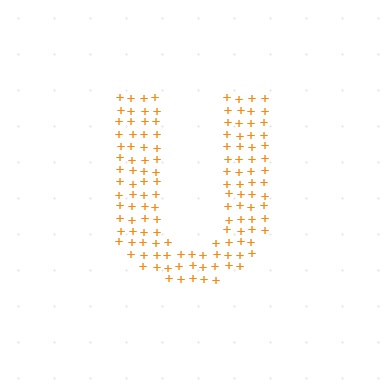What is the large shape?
The large shape is the letter U.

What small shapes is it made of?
It is made of small plus signs.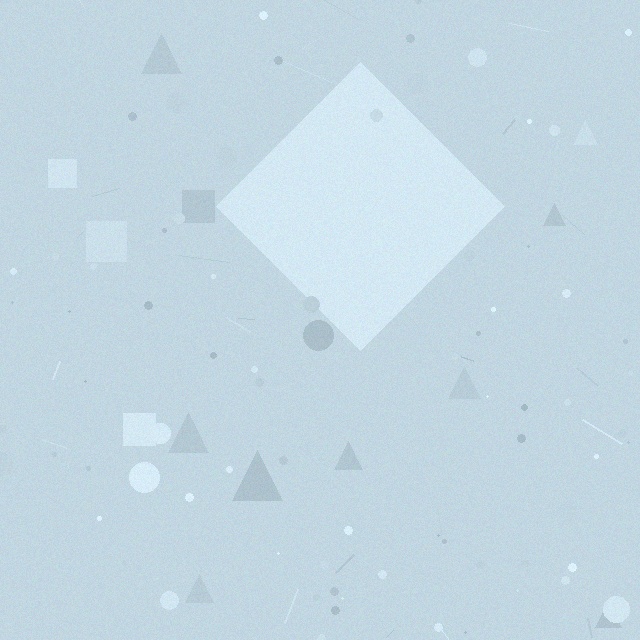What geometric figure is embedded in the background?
A diamond is embedded in the background.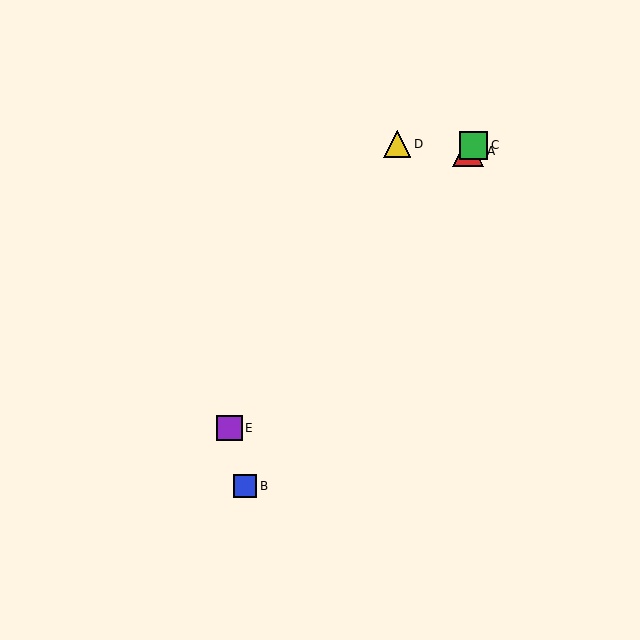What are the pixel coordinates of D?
Object D is at (397, 144).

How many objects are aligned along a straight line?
3 objects (A, C, E) are aligned along a straight line.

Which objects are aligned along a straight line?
Objects A, C, E are aligned along a straight line.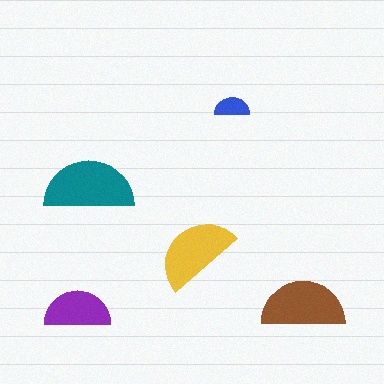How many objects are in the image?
There are 5 objects in the image.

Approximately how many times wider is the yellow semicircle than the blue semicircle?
About 2.5 times wider.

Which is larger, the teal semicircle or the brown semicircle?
The teal one.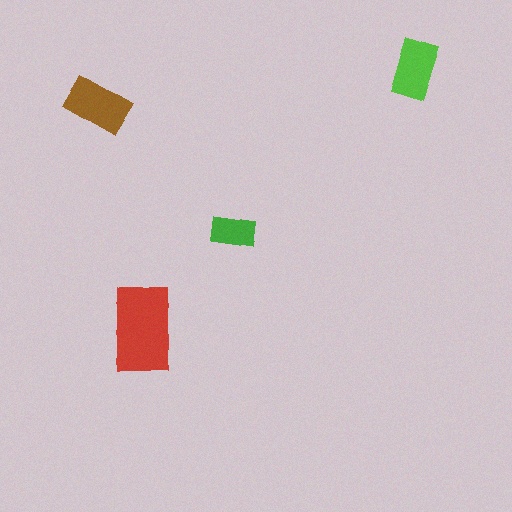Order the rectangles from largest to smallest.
the red one, the brown one, the lime one, the green one.